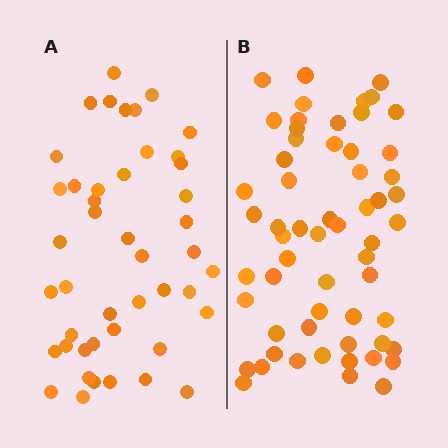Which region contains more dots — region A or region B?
Region B (the right region) has more dots.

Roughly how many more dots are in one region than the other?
Region B has approximately 15 more dots than region A.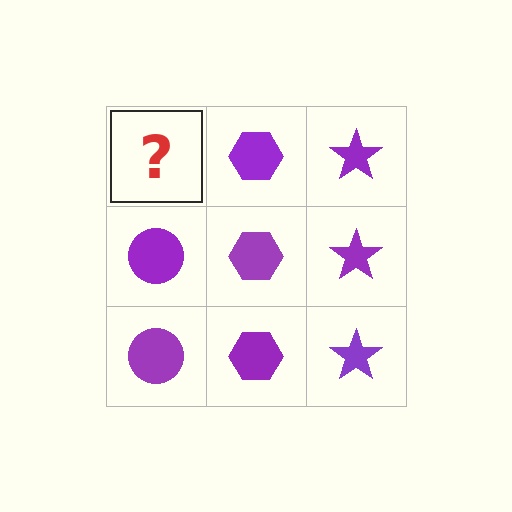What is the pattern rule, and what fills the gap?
The rule is that each column has a consistent shape. The gap should be filled with a purple circle.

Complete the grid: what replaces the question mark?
The question mark should be replaced with a purple circle.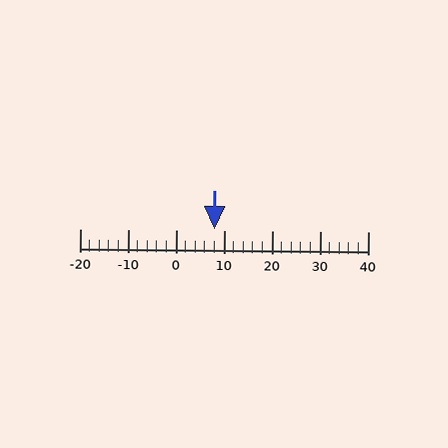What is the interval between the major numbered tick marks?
The major tick marks are spaced 10 units apart.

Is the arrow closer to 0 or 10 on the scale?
The arrow is closer to 10.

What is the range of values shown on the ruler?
The ruler shows values from -20 to 40.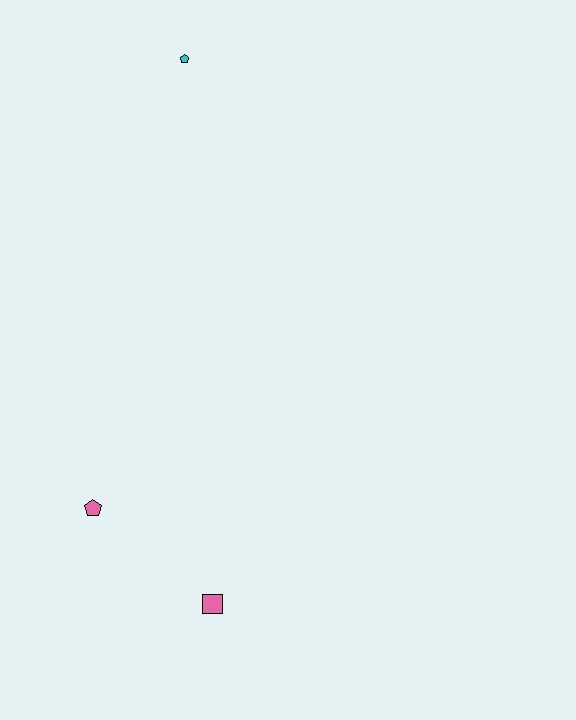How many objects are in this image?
There are 3 objects.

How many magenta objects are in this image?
There are no magenta objects.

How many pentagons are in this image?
There are 2 pentagons.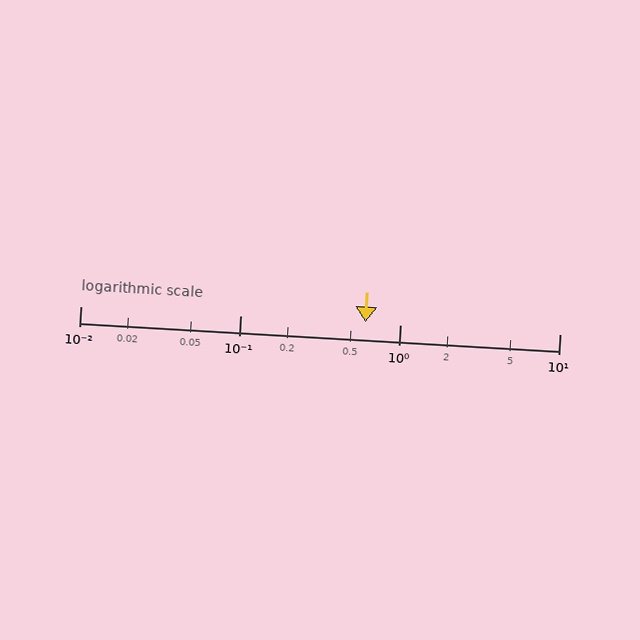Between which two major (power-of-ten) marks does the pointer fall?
The pointer is between 0.1 and 1.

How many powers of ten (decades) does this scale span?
The scale spans 3 decades, from 0.01 to 10.